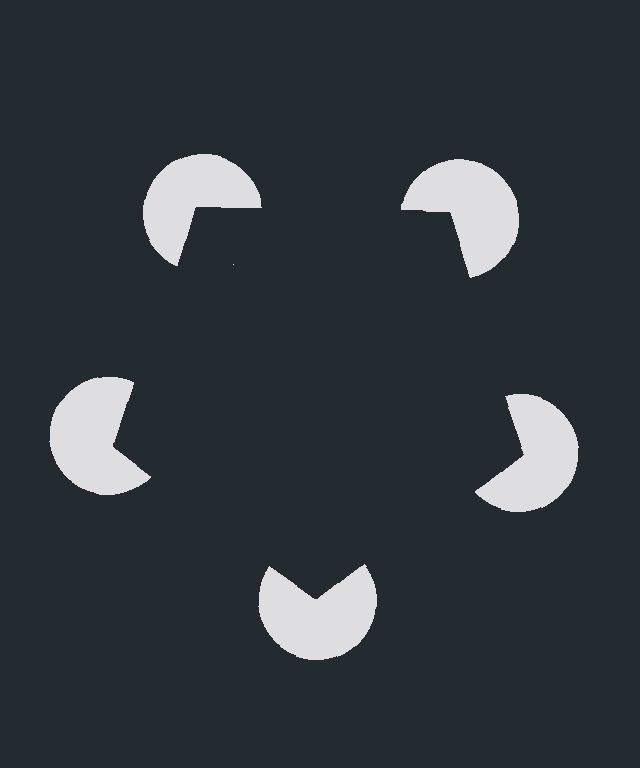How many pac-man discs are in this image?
There are 5 — one at each vertex of the illusory pentagon.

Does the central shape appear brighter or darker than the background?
It typically appears slightly darker than the background, even though no actual brightness change is drawn.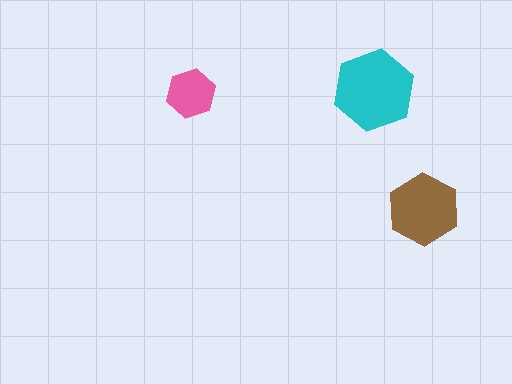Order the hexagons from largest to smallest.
the cyan one, the brown one, the pink one.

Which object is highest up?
The cyan hexagon is topmost.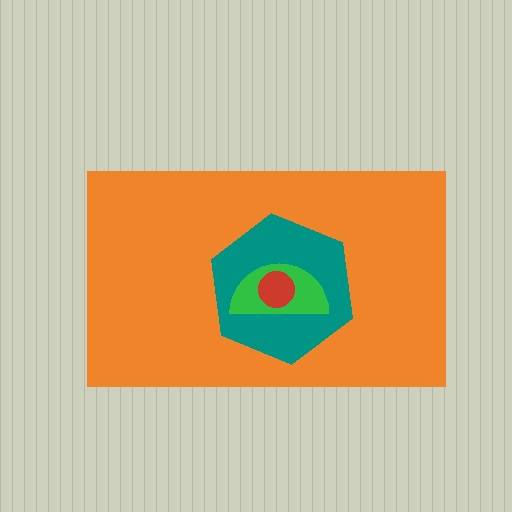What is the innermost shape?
The red circle.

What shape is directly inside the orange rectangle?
The teal hexagon.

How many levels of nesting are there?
4.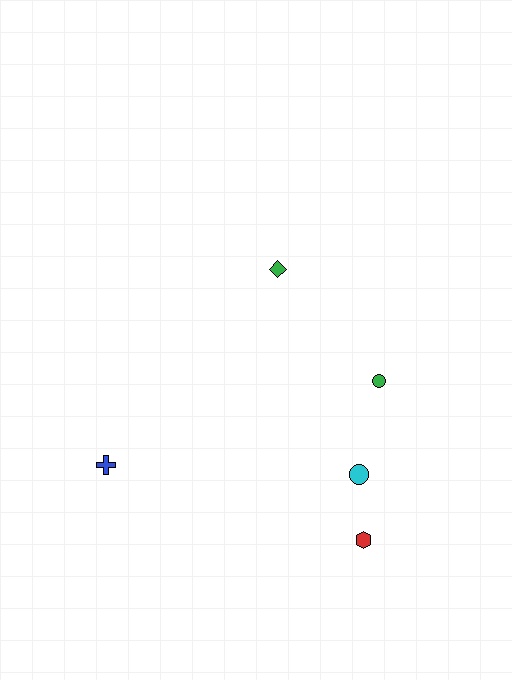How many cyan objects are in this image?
There is 1 cyan object.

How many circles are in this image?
There are 2 circles.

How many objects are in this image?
There are 5 objects.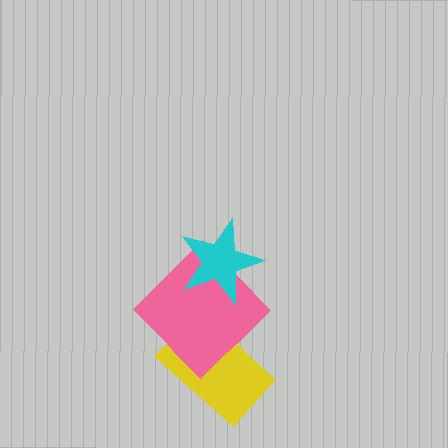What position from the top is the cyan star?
The cyan star is 1st from the top.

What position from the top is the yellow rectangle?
The yellow rectangle is 3rd from the top.